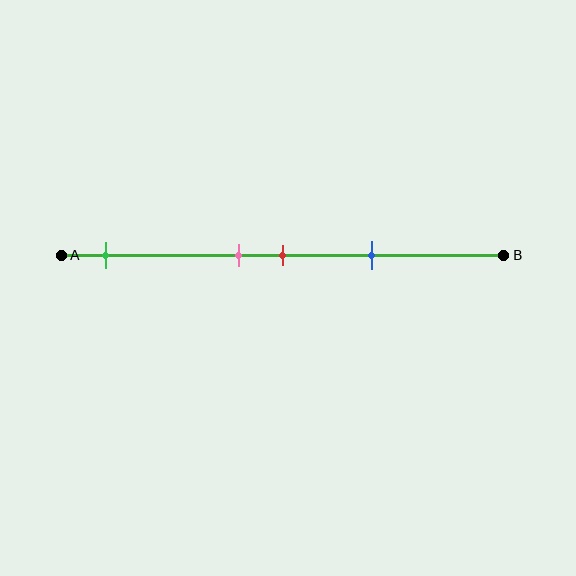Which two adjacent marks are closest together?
The pink and red marks are the closest adjacent pair.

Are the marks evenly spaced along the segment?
No, the marks are not evenly spaced.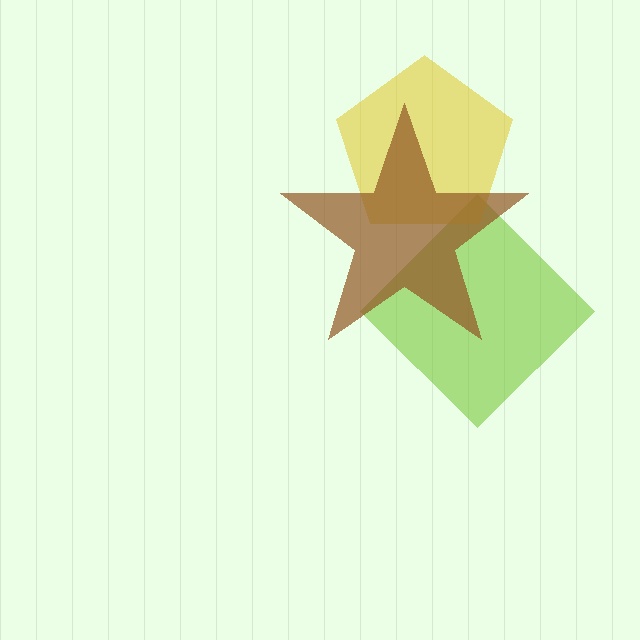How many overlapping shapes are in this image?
There are 3 overlapping shapes in the image.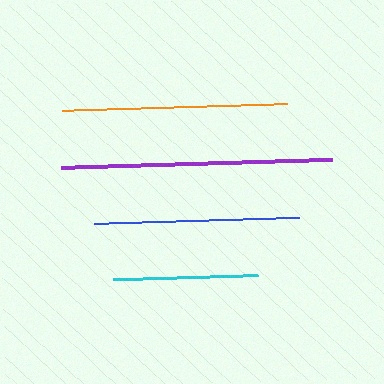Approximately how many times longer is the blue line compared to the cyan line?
The blue line is approximately 1.4 times the length of the cyan line.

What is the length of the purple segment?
The purple segment is approximately 272 pixels long.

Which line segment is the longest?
The purple line is the longest at approximately 272 pixels.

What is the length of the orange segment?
The orange segment is approximately 226 pixels long.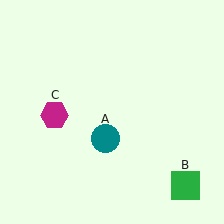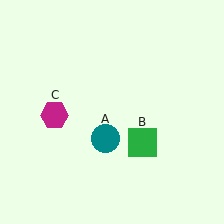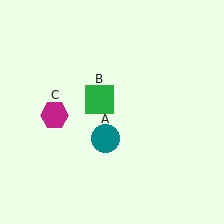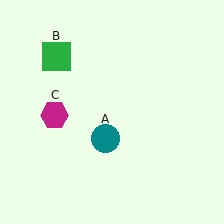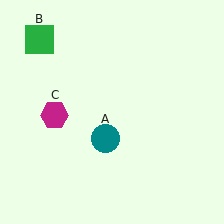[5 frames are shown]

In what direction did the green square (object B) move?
The green square (object B) moved up and to the left.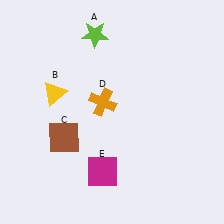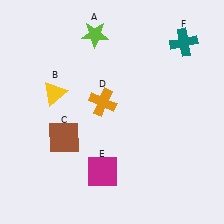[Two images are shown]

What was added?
A teal cross (F) was added in Image 2.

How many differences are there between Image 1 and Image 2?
There is 1 difference between the two images.